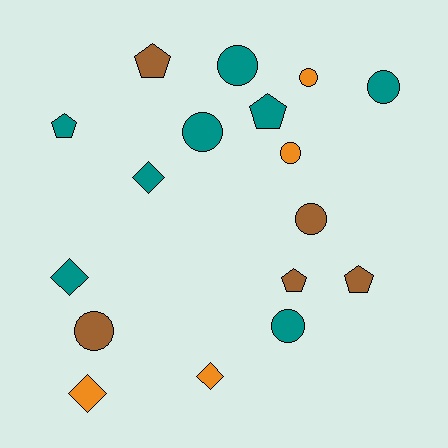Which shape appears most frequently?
Circle, with 8 objects.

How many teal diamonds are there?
There are 2 teal diamonds.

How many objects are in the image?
There are 17 objects.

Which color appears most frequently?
Teal, with 8 objects.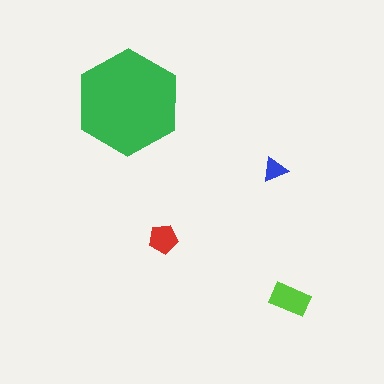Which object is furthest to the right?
The lime rectangle is rightmost.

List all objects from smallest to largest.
The blue triangle, the red pentagon, the lime rectangle, the green hexagon.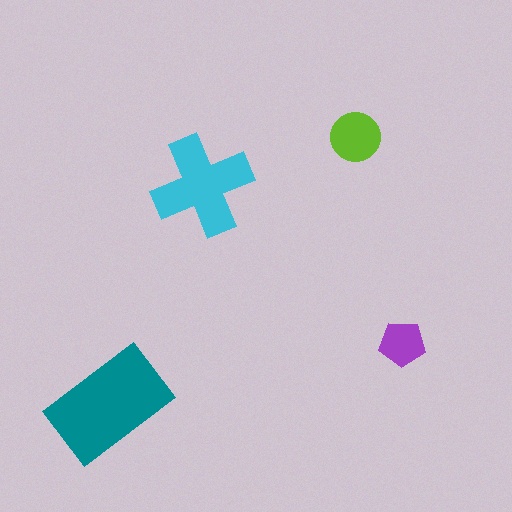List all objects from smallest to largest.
The purple pentagon, the lime circle, the cyan cross, the teal rectangle.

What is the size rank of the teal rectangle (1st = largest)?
1st.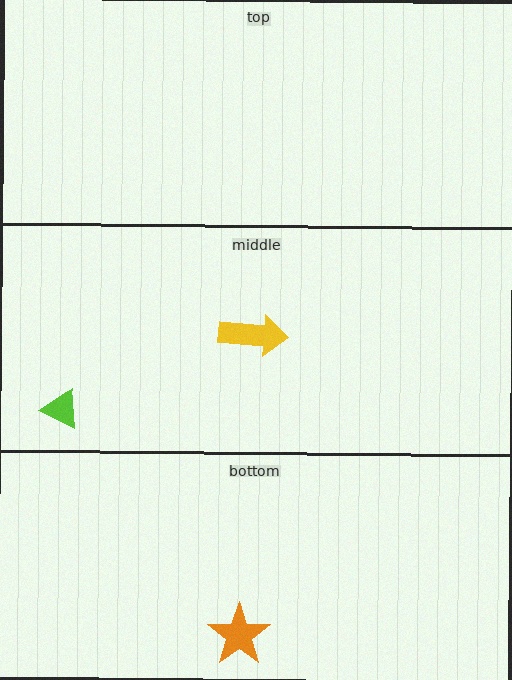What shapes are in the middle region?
The yellow arrow, the lime triangle.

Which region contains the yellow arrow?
The middle region.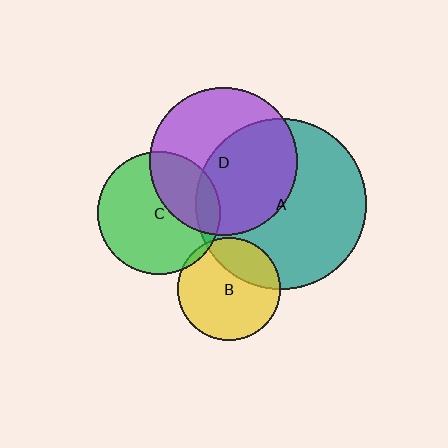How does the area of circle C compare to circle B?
Approximately 1.4 times.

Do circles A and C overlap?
Yes.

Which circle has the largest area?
Circle A (teal).